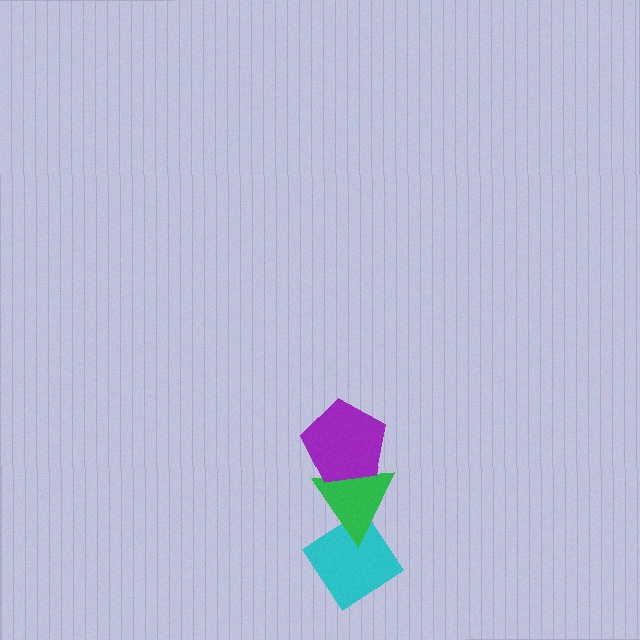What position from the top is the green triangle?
The green triangle is 2nd from the top.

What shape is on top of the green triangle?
The purple pentagon is on top of the green triangle.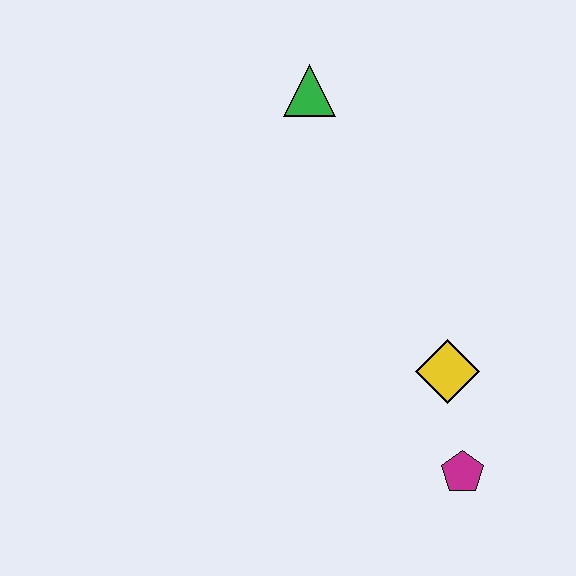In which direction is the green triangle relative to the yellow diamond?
The green triangle is above the yellow diamond.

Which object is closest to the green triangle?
The yellow diamond is closest to the green triangle.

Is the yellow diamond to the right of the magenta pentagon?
No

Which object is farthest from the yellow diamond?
The green triangle is farthest from the yellow diamond.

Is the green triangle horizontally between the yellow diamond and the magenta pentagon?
No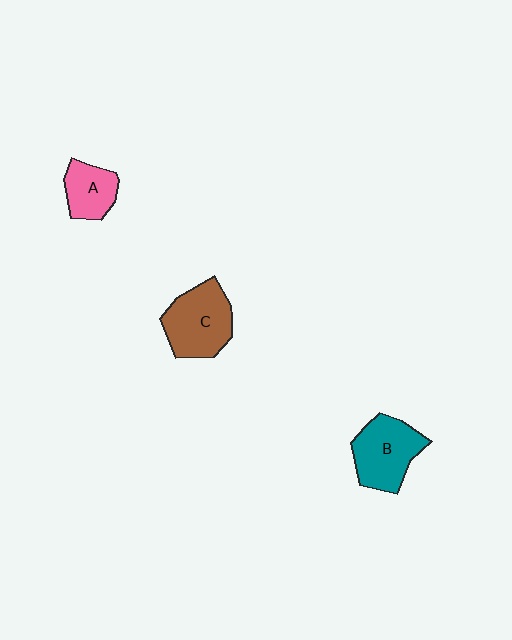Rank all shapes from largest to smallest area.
From largest to smallest: C (brown), B (teal), A (pink).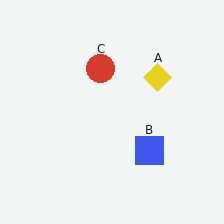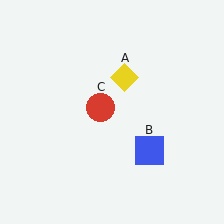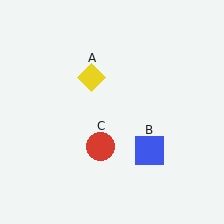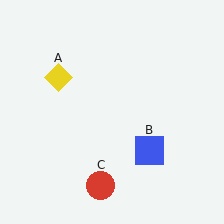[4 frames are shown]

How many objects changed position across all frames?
2 objects changed position: yellow diamond (object A), red circle (object C).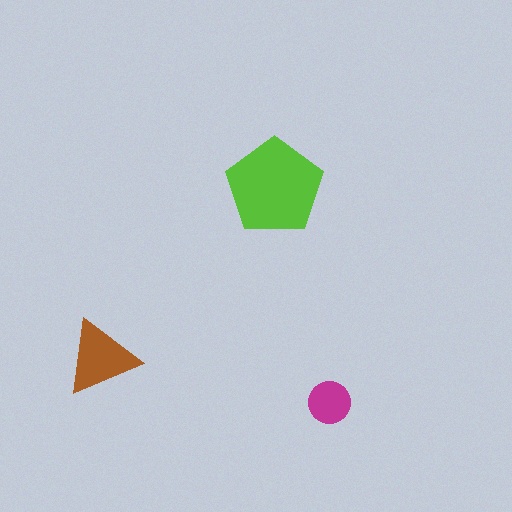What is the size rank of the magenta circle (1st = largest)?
3rd.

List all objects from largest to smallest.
The lime pentagon, the brown triangle, the magenta circle.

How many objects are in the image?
There are 3 objects in the image.